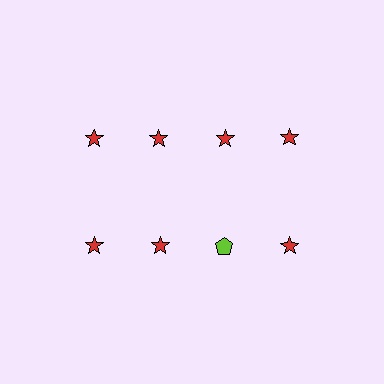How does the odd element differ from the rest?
It differs in both color (lime instead of red) and shape (pentagon instead of star).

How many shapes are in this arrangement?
There are 8 shapes arranged in a grid pattern.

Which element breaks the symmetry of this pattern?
The lime pentagon in the second row, center column breaks the symmetry. All other shapes are red stars.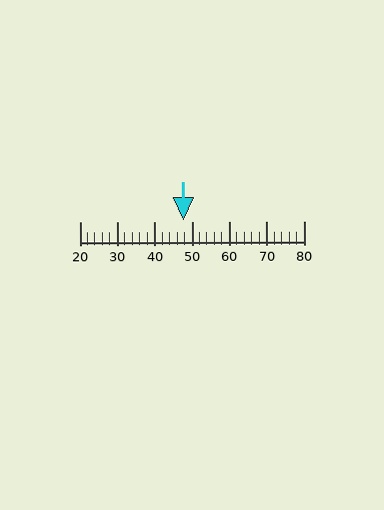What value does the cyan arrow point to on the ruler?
The cyan arrow points to approximately 48.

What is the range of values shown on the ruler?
The ruler shows values from 20 to 80.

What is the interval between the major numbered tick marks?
The major tick marks are spaced 10 units apart.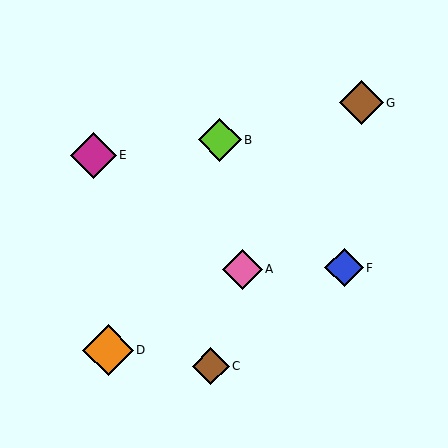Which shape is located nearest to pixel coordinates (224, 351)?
The brown diamond (labeled C) at (211, 366) is nearest to that location.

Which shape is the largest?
The orange diamond (labeled D) is the largest.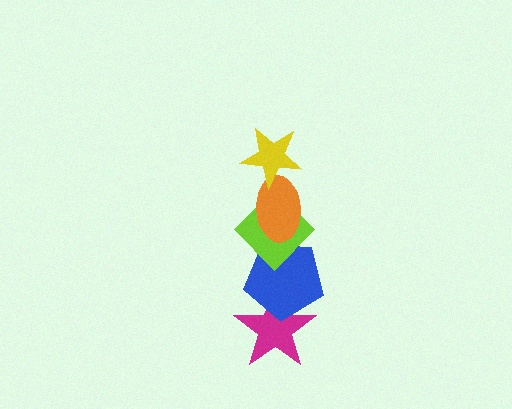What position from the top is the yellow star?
The yellow star is 1st from the top.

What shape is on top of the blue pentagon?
The lime diamond is on top of the blue pentagon.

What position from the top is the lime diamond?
The lime diamond is 3rd from the top.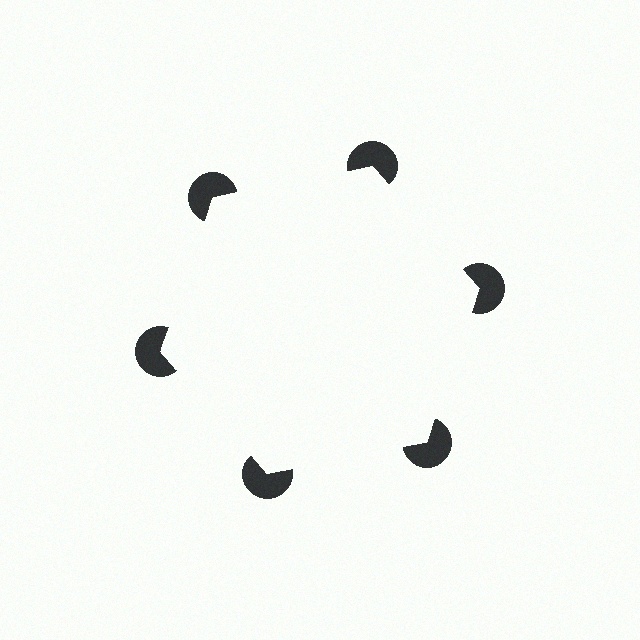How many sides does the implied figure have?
6 sides.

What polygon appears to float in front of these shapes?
An illusory hexagon — its edges are inferred from the aligned wedge cuts in the pac-man discs, not physically drawn.